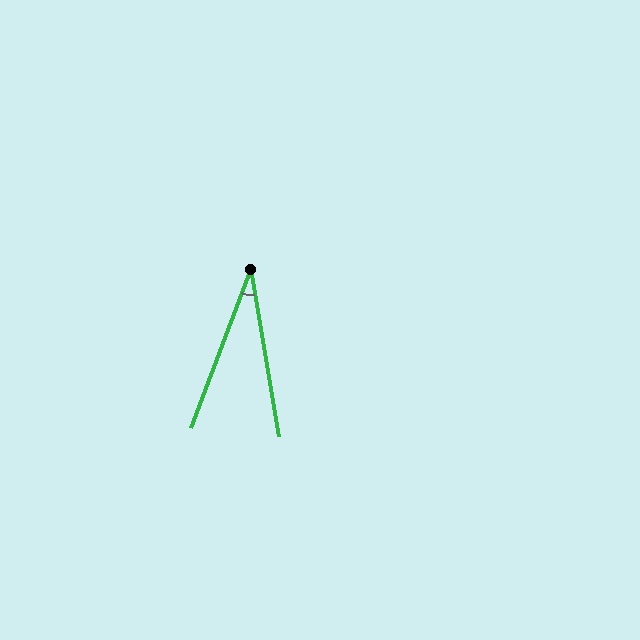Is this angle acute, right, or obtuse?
It is acute.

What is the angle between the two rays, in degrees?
Approximately 30 degrees.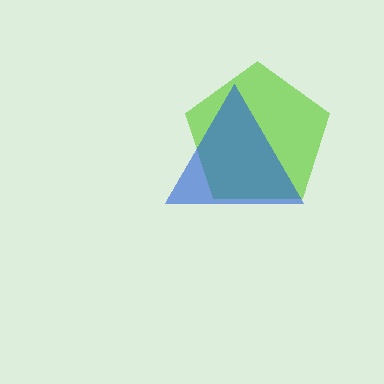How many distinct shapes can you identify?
There are 2 distinct shapes: a lime pentagon, a blue triangle.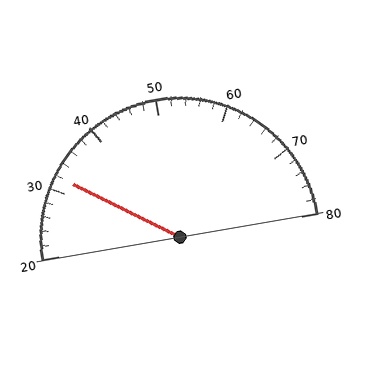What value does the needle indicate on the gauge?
The needle indicates approximately 32.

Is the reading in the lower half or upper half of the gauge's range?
The reading is in the lower half of the range (20 to 80).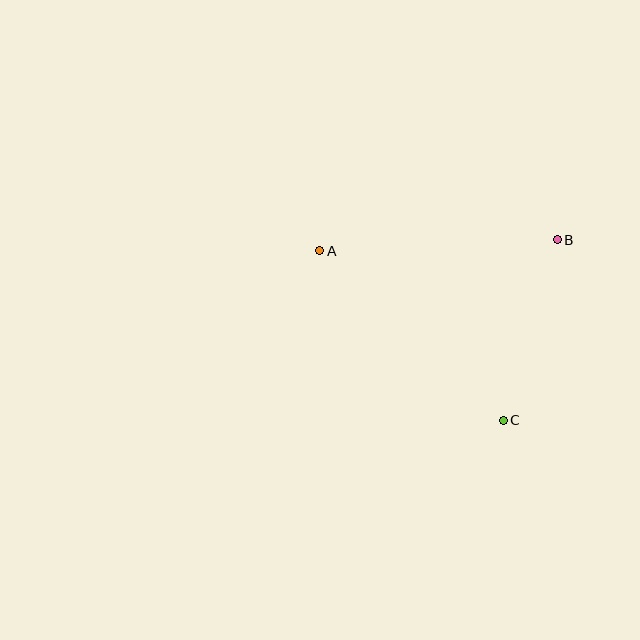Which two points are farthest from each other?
Points A and C are farthest from each other.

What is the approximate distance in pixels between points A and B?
The distance between A and B is approximately 237 pixels.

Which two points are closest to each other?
Points B and C are closest to each other.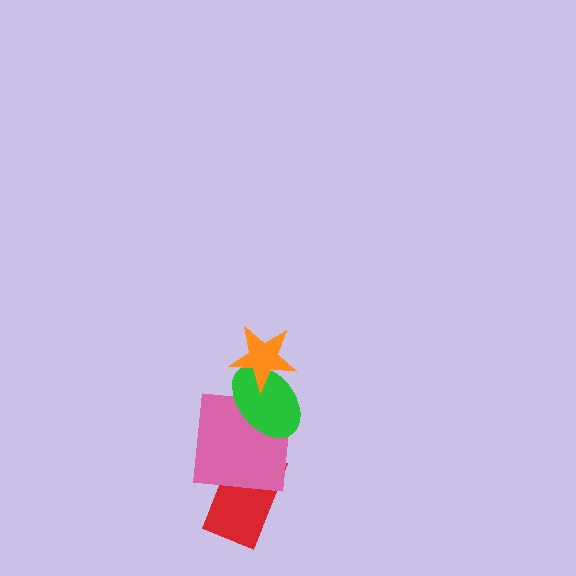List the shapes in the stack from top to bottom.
From top to bottom: the orange star, the green ellipse, the pink square, the red rectangle.